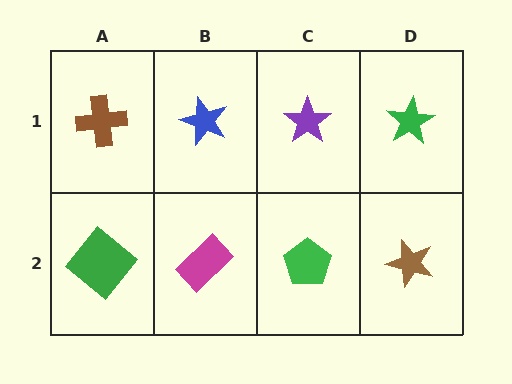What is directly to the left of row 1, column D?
A purple star.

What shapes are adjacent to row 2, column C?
A purple star (row 1, column C), a magenta rectangle (row 2, column B), a brown star (row 2, column D).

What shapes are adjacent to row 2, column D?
A green star (row 1, column D), a green pentagon (row 2, column C).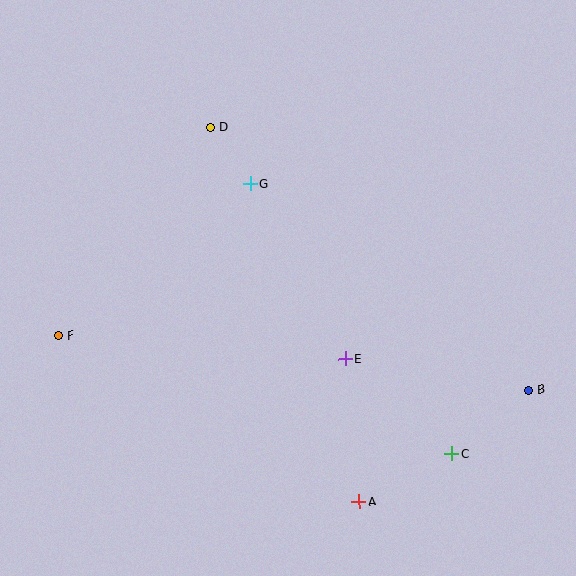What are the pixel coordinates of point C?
Point C is at (452, 454).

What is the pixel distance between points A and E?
The distance between A and E is 143 pixels.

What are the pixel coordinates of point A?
Point A is at (359, 502).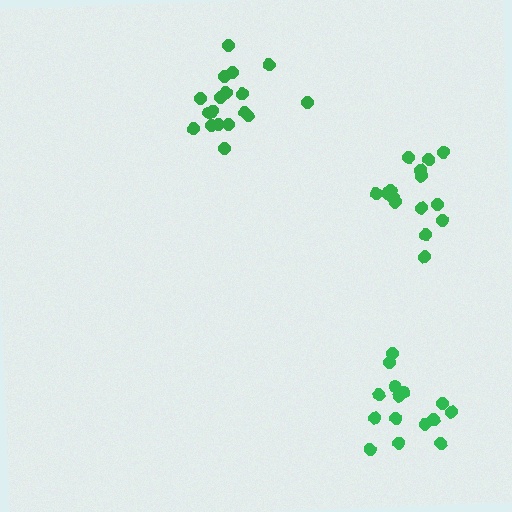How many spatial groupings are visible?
There are 3 spatial groupings.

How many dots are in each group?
Group 1: 15 dots, Group 2: 15 dots, Group 3: 18 dots (48 total).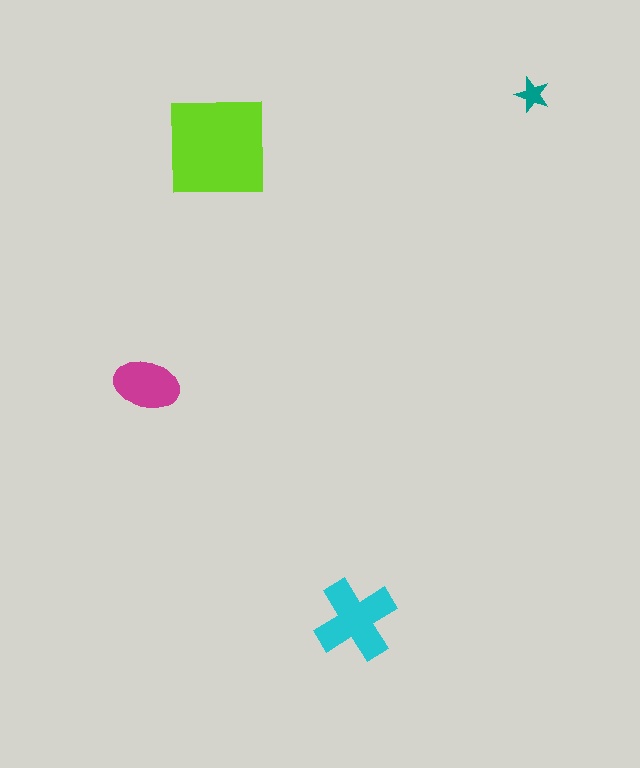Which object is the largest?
The lime square.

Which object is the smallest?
The teal star.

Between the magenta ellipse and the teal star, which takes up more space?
The magenta ellipse.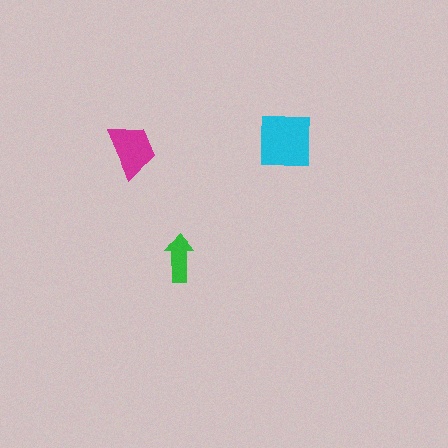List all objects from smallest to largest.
The green arrow, the magenta trapezoid, the cyan square.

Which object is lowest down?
The green arrow is bottommost.